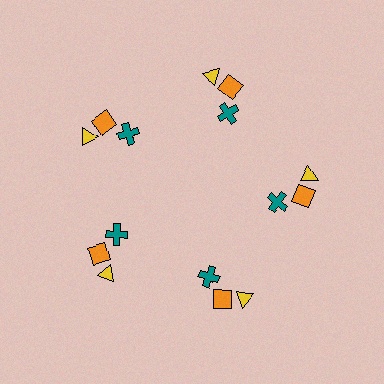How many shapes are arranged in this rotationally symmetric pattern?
There are 15 shapes, arranged in 5 groups of 3.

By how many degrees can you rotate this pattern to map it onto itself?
The pattern maps onto itself every 72 degrees of rotation.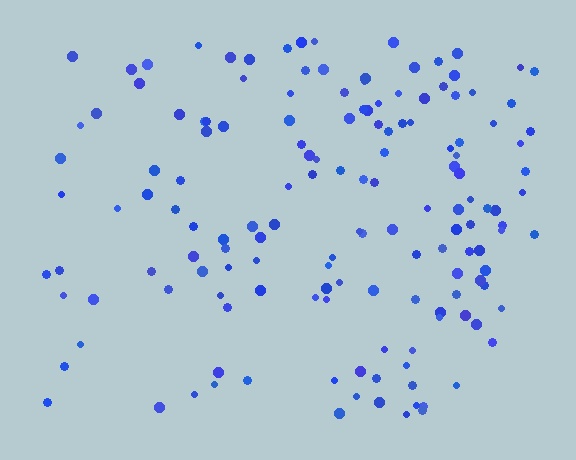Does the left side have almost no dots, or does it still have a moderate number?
Still a moderate number, just noticeably fewer than the right.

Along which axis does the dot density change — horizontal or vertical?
Horizontal.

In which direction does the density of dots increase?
From left to right, with the right side densest.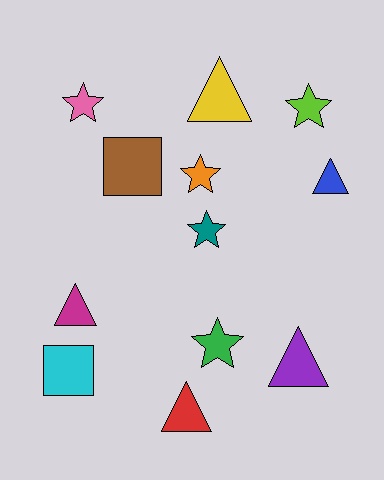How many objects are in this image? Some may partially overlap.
There are 12 objects.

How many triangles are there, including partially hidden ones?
There are 5 triangles.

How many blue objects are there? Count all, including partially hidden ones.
There is 1 blue object.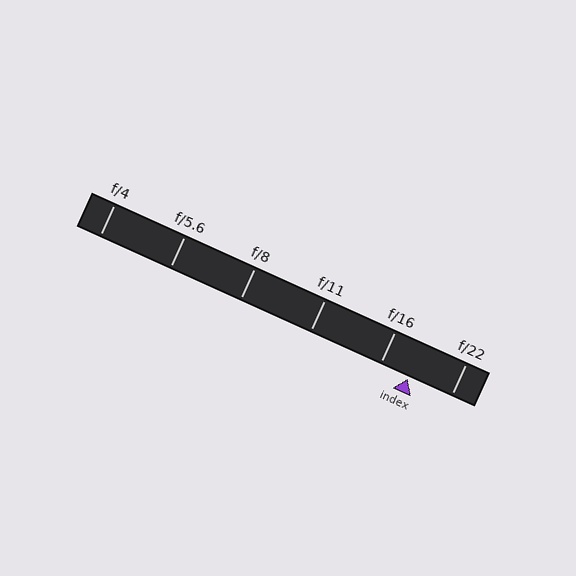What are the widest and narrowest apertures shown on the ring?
The widest aperture shown is f/4 and the narrowest is f/22.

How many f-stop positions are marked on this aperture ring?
There are 6 f-stop positions marked.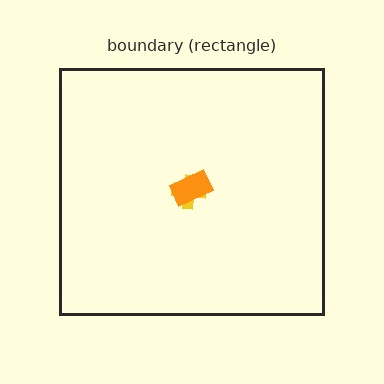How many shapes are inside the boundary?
2 inside, 0 outside.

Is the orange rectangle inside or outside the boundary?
Inside.